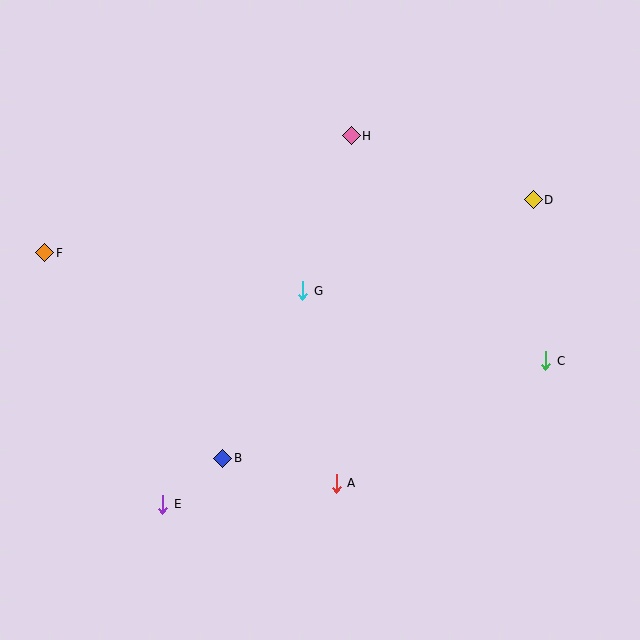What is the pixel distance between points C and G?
The distance between C and G is 253 pixels.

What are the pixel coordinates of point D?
Point D is at (533, 200).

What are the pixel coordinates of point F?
Point F is at (45, 253).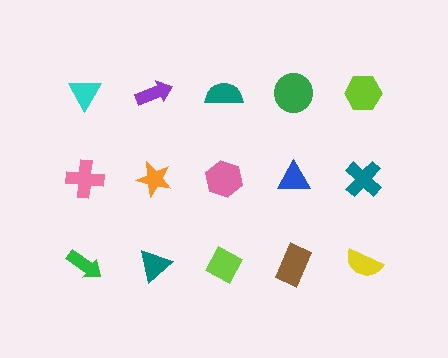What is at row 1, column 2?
A purple arrow.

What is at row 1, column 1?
A cyan triangle.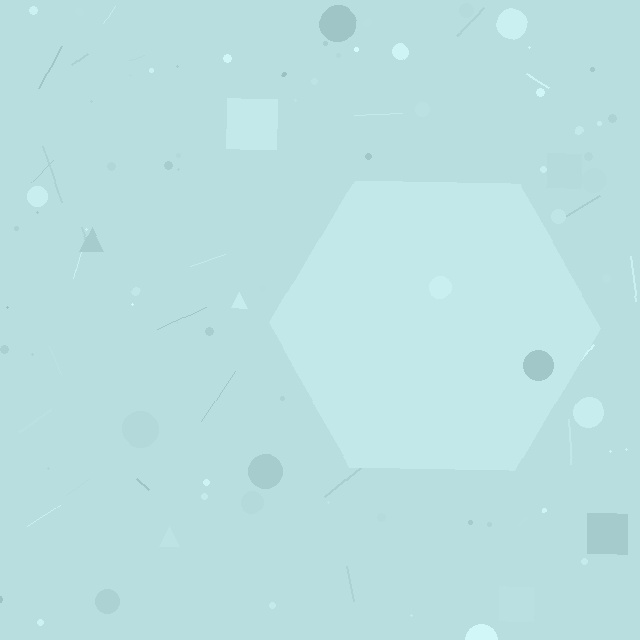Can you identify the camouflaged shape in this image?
The camouflaged shape is a hexagon.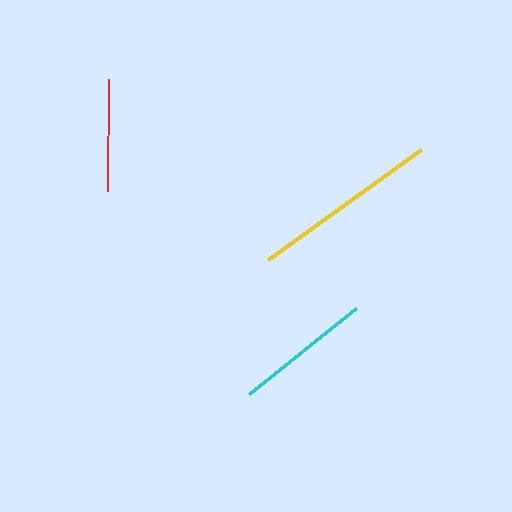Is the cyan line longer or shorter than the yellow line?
The yellow line is longer than the cyan line.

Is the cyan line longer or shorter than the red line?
The cyan line is longer than the red line.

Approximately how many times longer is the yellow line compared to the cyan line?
The yellow line is approximately 1.4 times the length of the cyan line.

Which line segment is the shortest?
The red line is the shortest at approximately 112 pixels.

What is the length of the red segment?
The red segment is approximately 112 pixels long.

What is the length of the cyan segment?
The cyan segment is approximately 137 pixels long.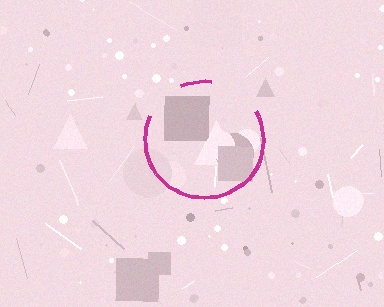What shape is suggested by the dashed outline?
The dashed outline suggests a circle.